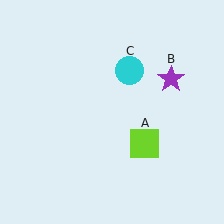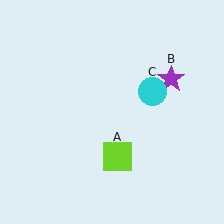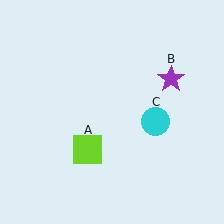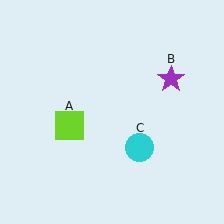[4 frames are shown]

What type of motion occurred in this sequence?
The lime square (object A), cyan circle (object C) rotated clockwise around the center of the scene.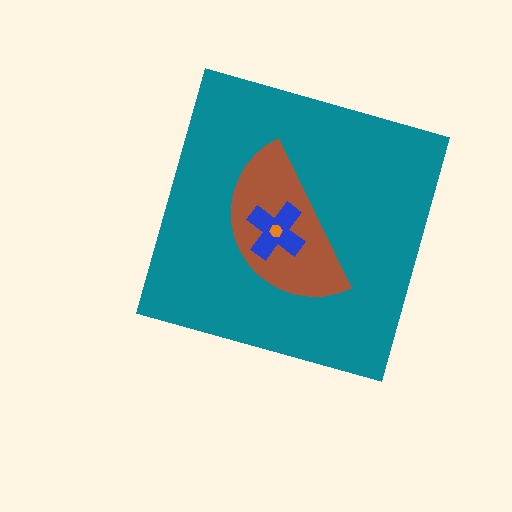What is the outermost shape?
The teal diamond.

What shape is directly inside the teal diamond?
The brown semicircle.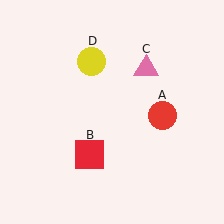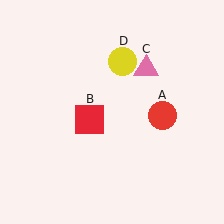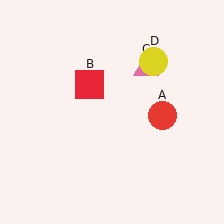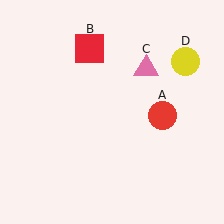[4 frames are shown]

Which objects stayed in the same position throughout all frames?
Red circle (object A) and pink triangle (object C) remained stationary.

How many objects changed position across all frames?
2 objects changed position: red square (object B), yellow circle (object D).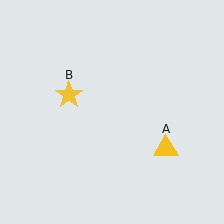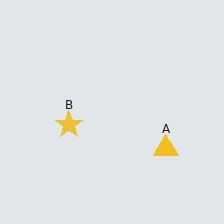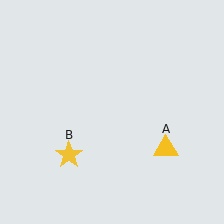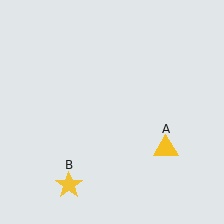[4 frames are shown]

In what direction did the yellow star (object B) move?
The yellow star (object B) moved down.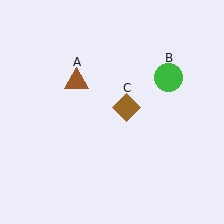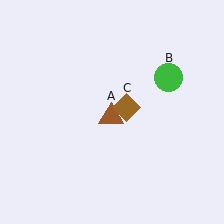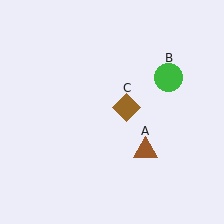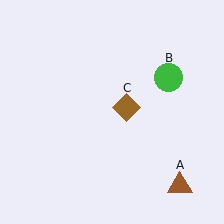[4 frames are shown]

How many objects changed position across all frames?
1 object changed position: brown triangle (object A).